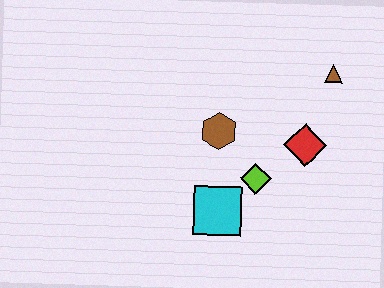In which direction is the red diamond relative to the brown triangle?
The red diamond is below the brown triangle.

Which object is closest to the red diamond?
The lime diamond is closest to the red diamond.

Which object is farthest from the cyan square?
The brown triangle is farthest from the cyan square.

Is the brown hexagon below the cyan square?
No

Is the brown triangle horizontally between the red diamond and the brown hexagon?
No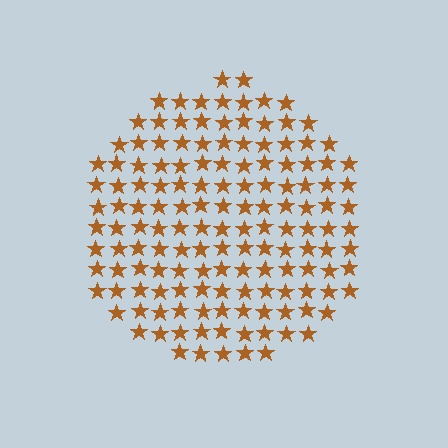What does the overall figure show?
The overall figure shows a circle.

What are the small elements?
The small elements are stars.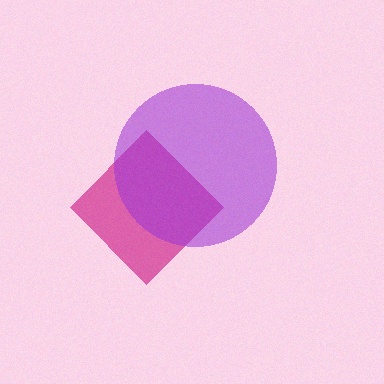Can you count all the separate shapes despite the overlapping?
Yes, there are 2 separate shapes.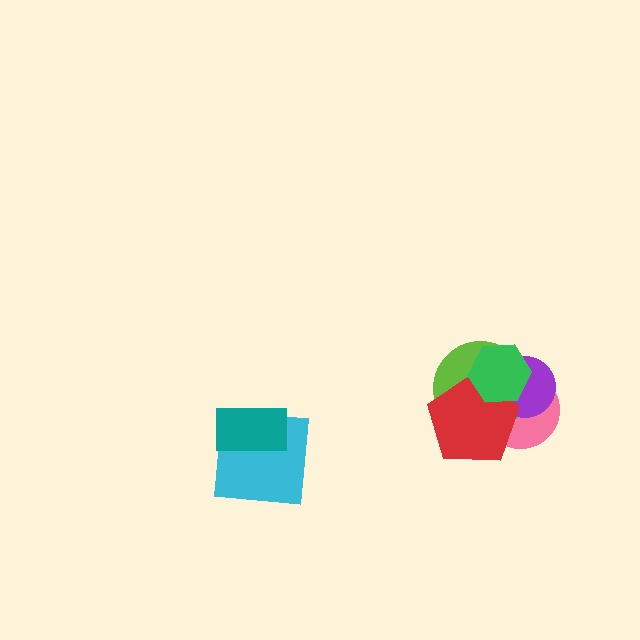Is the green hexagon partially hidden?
No, no other shape covers it.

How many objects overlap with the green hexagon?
4 objects overlap with the green hexagon.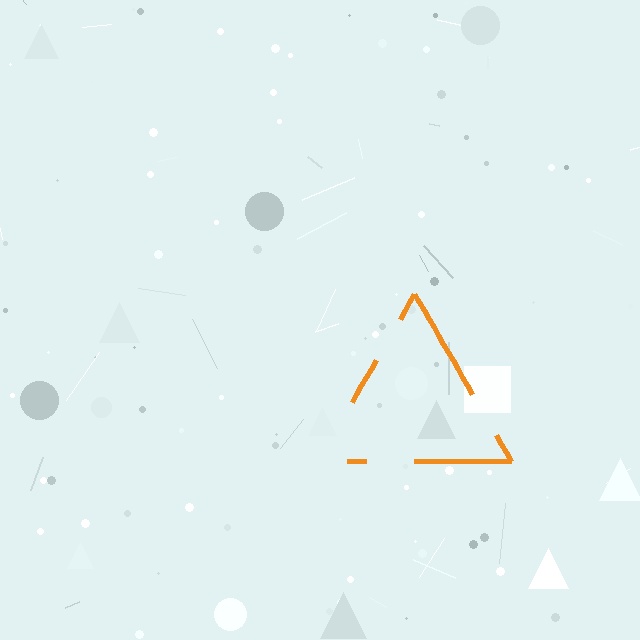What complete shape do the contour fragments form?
The contour fragments form a triangle.